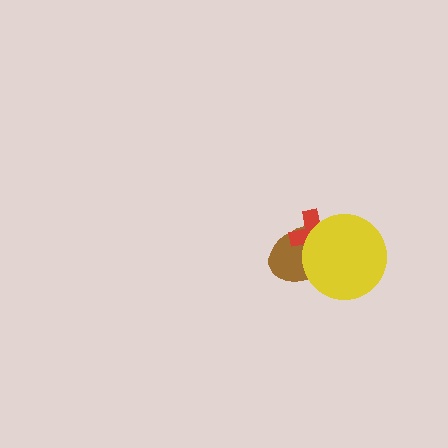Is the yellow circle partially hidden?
No, no other shape covers it.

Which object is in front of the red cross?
The yellow circle is in front of the red cross.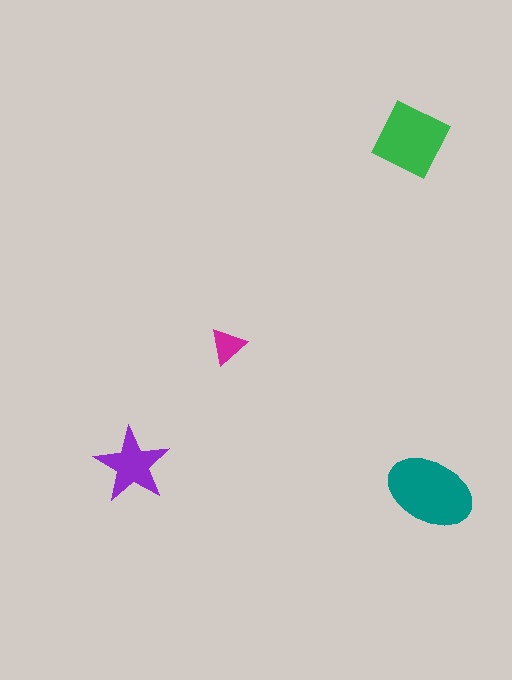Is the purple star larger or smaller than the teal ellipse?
Smaller.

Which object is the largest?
The teal ellipse.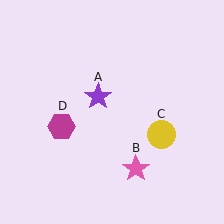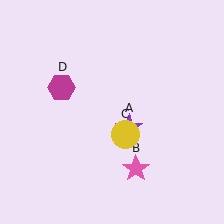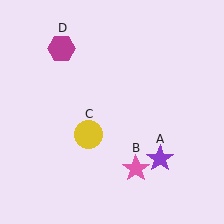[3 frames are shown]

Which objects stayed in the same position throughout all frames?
Pink star (object B) remained stationary.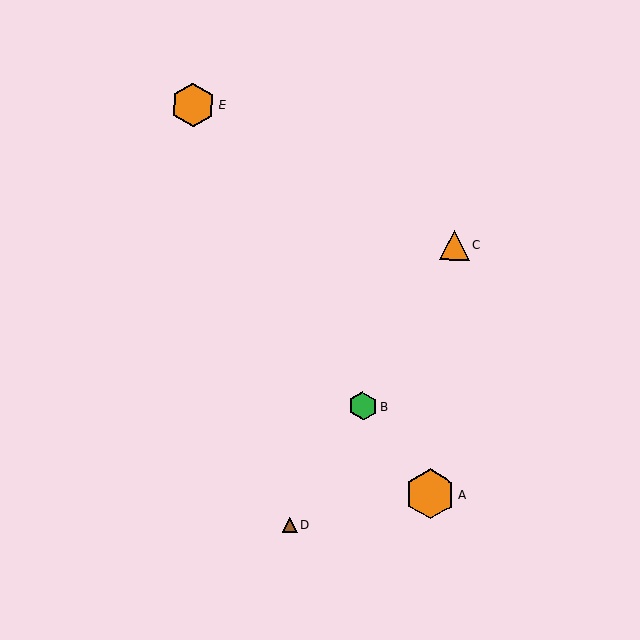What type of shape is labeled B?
Shape B is a green hexagon.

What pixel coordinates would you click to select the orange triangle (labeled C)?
Click at (454, 245) to select the orange triangle C.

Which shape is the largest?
The orange hexagon (labeled A) is the largest.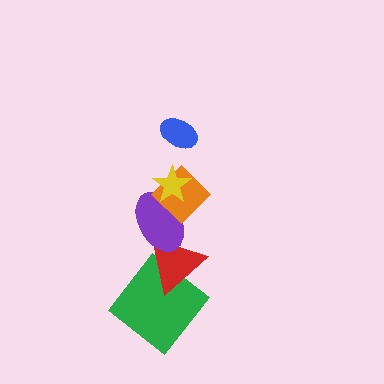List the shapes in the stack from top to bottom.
From top to bottom: the blue ellipse, the yellow star, the orange diamond, the purple ellipse, the red triangle, the green diamond.